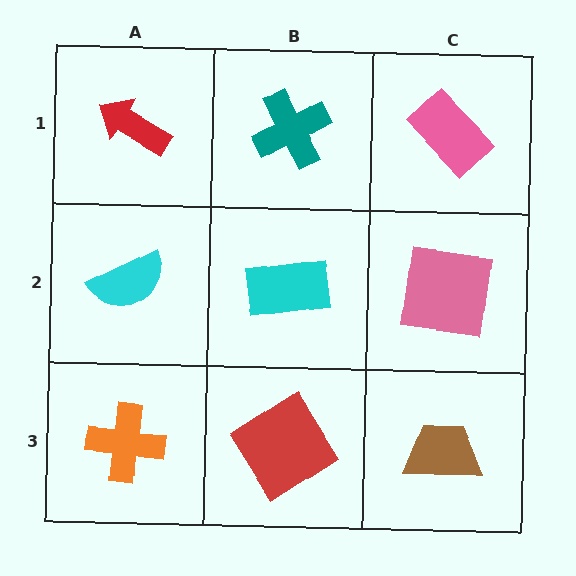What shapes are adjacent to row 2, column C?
A pink rectangle (row 1, column C), a brown trapezoid (row 3, column C), a cyan rectangle (row 2, column B).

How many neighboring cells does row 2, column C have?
3.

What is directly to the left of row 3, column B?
An orange cross.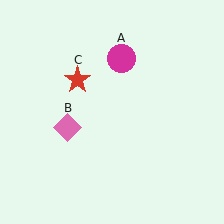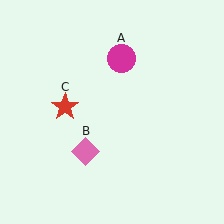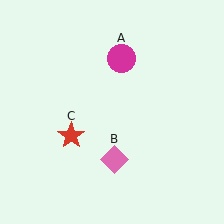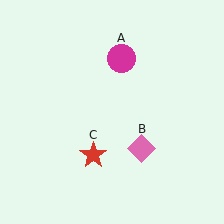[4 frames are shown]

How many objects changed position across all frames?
2 objects changed position: pink diamond (object B), red star (object C).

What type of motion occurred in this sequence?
The pink diamond (object B), red star (object C) rotated counterclockwise around the center of the scene.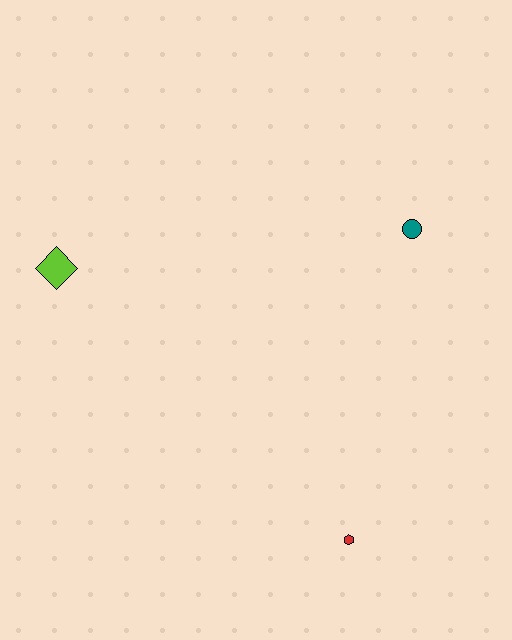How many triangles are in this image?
There are no triangles.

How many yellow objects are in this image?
There are no yellow objects.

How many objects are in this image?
There are 3 objects.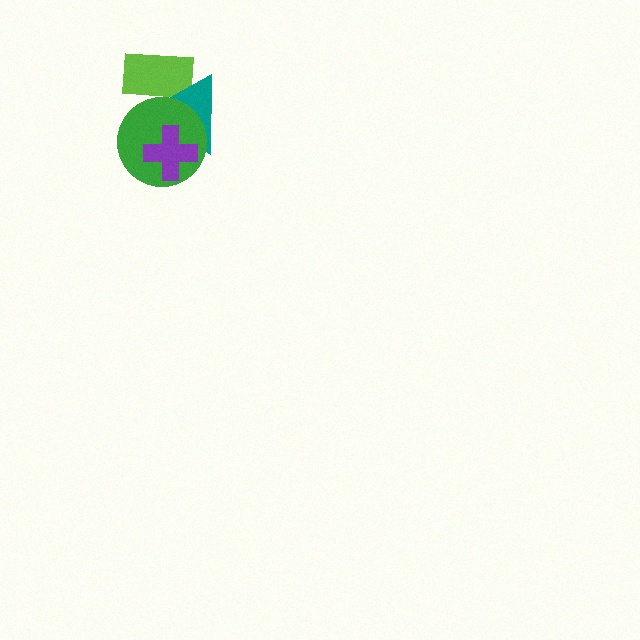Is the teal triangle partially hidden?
Yes, it is partially covered by another shape.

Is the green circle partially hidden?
Yes, it is partially covered by another shape.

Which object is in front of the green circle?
The purple cross is in front of the green circle.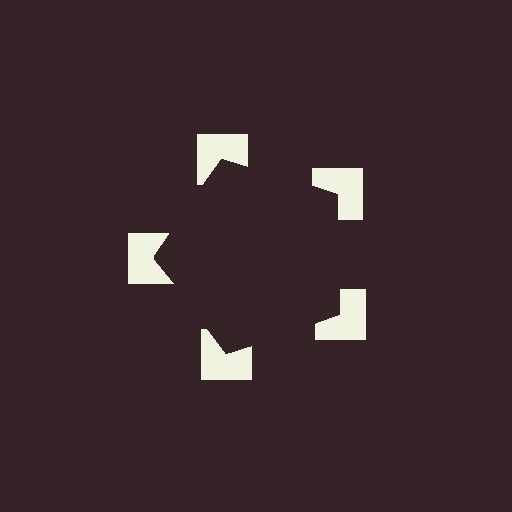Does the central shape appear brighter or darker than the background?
It typically appears slightly darker than the background, even though no actual brightness change is drawn.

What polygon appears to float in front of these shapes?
An illusory pentagon — its edges are inferred from the aligned wedge cuts in the notched squares, not physically drawn.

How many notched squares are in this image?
There are 5 — one at each vertex of the illusory pentagon.